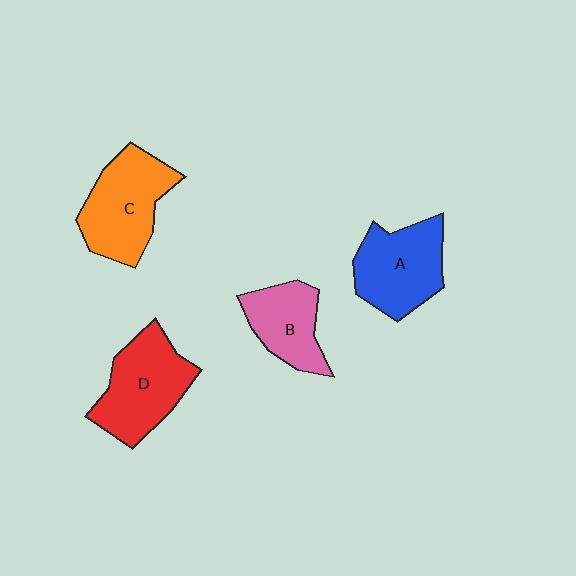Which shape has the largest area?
Shape D (red).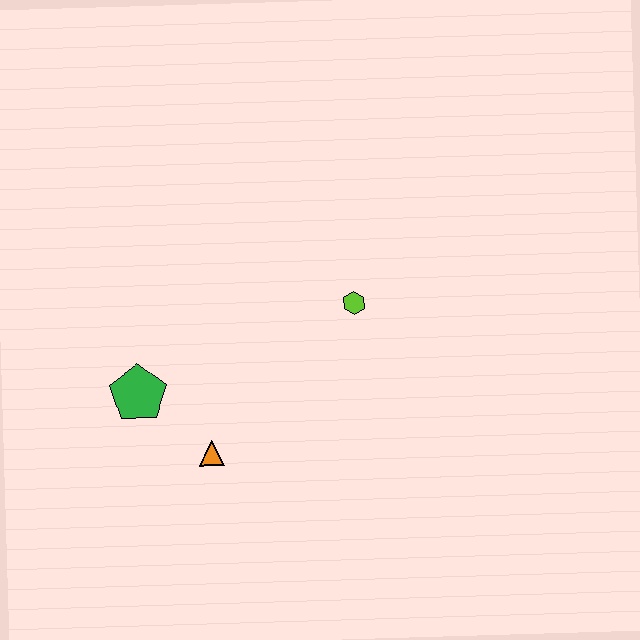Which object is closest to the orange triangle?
The green pentagon is closest to the orange triangle.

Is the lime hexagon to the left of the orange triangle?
No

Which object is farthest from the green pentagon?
The lime hexagon is farthest from the green pentagon.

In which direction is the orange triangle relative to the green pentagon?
The orange triangle is to the right of the green pentagon.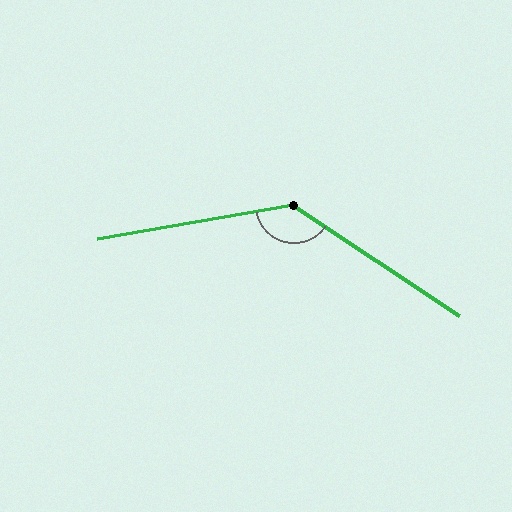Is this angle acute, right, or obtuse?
It is obtuse.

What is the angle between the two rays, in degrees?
Approximately 137 degrees.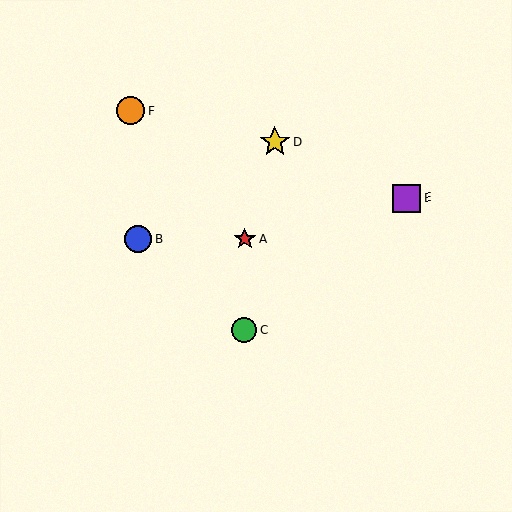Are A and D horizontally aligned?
No, A is at y≈239 and D is at y≈142.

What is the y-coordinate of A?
Object A is at y≈239.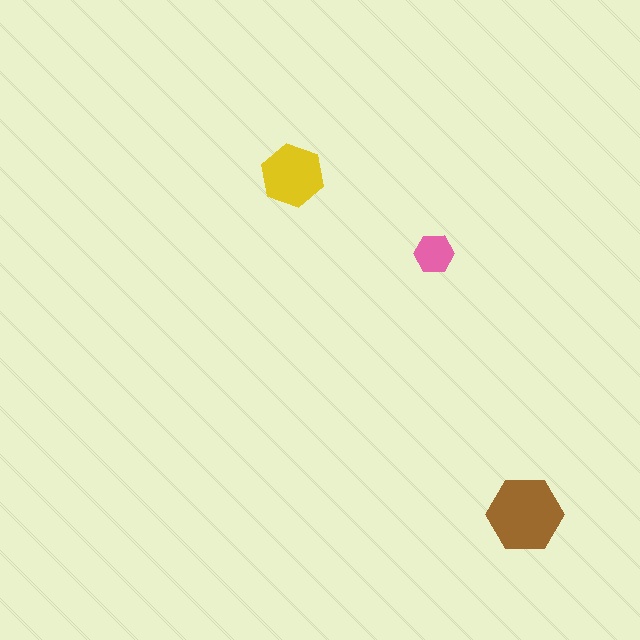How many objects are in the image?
There are 3 objects in the image.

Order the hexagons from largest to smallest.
the brown one, the yellow one, the pink one.